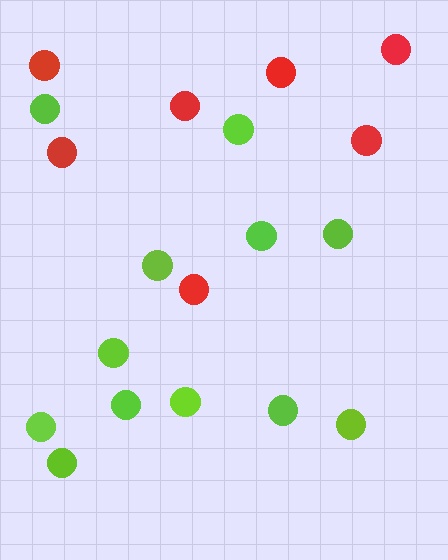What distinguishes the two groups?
There are 2 groups: one group of red circles (7) and one group of lime circles (12).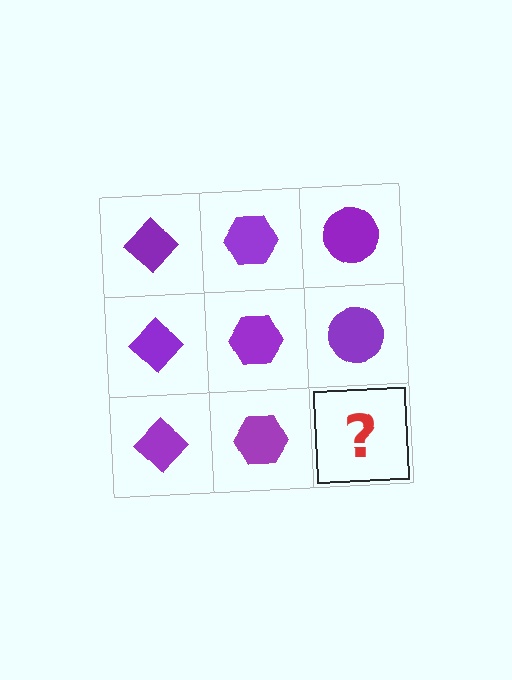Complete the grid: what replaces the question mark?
The question mark should be replaced with a purple circle.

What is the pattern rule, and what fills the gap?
The rule is that each column has a consistent shape. The gap should be filled with a purple circle.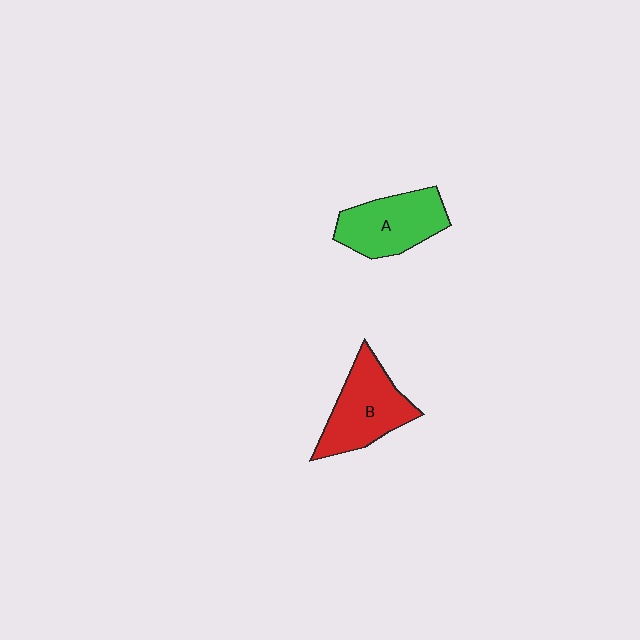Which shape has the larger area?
Shape B (red).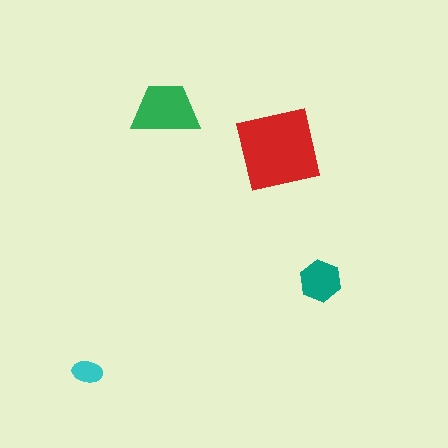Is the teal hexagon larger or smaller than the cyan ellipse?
Larger.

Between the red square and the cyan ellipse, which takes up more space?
The red square.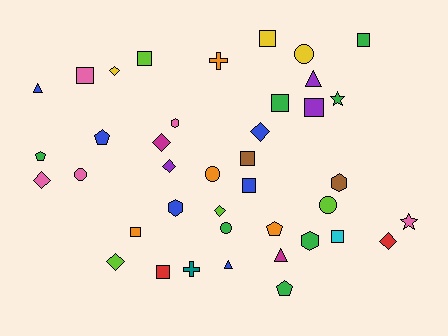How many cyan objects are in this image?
There is 1 cyan object.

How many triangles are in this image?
There are 4 triangles.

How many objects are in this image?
There are 40 objects.